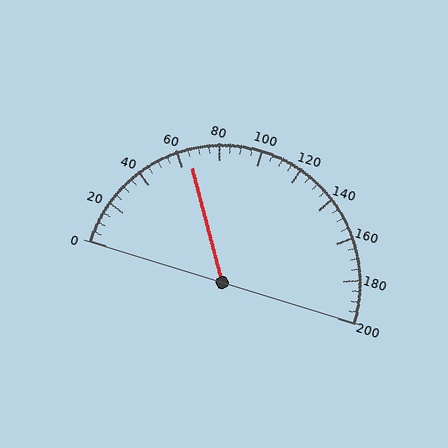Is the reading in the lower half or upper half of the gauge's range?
The reading is in the lower half of the range (0 to 200).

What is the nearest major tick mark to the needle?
The nearest major tick mark is 60.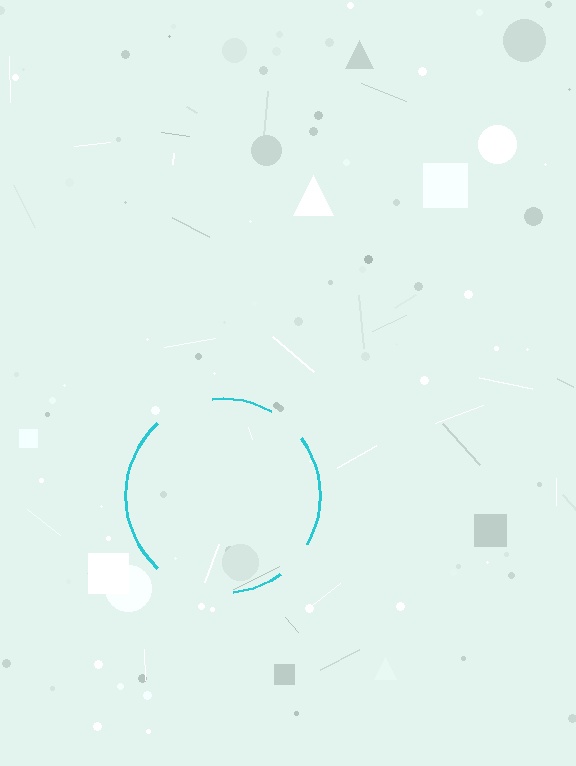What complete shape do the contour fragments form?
The contour fragments form a circle.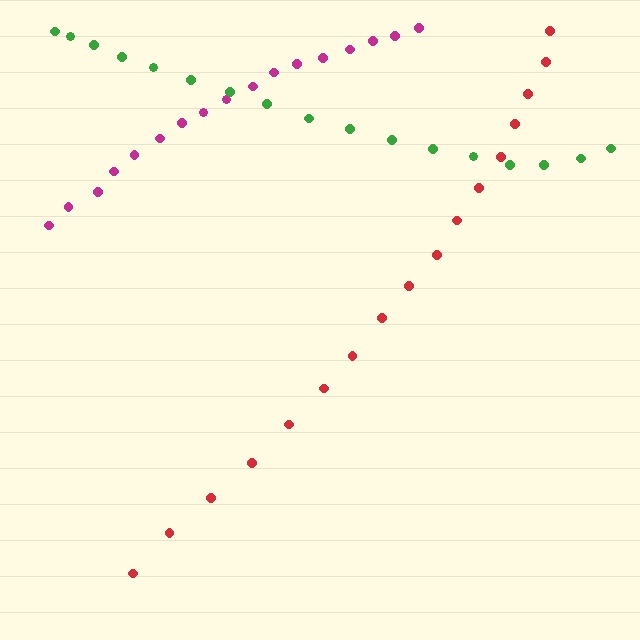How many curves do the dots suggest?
There are 3 distinct paths.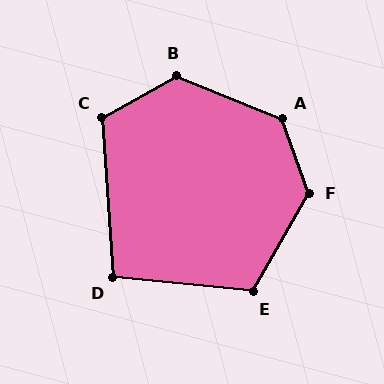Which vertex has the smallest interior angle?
D, at approximately 100 degrees.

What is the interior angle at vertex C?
Approximately 115 degrees (obtuse).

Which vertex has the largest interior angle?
F, at approximately 131 degrees.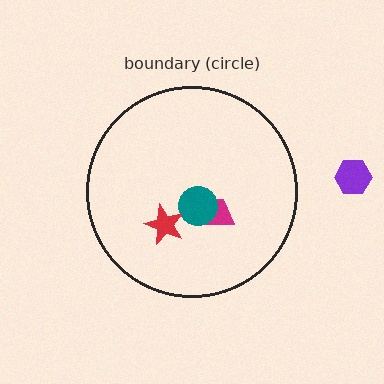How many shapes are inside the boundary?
3 inside, 1 outside.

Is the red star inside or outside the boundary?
Inside.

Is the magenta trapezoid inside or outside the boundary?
Inside.